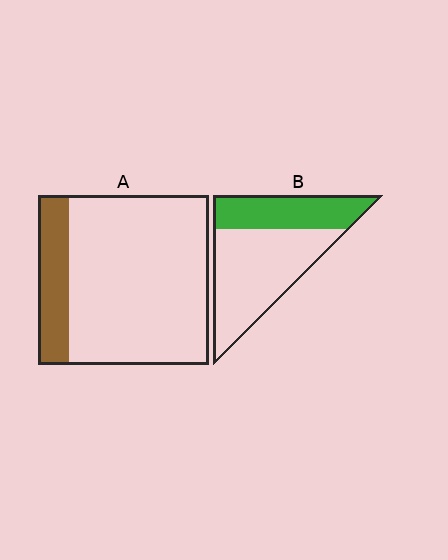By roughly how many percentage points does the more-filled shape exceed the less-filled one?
By roughly 20 percentage points (B over A).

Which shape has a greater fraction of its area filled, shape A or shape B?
Shape B.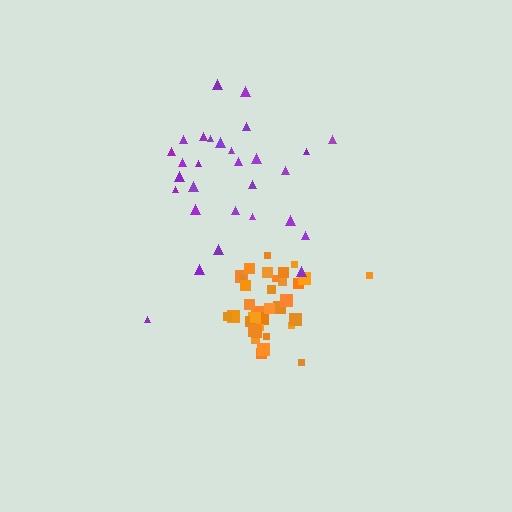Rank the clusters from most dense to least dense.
orange, purple.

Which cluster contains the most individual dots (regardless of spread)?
Orange (35).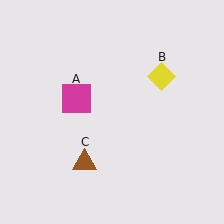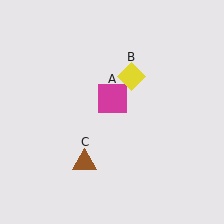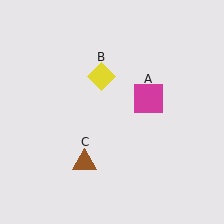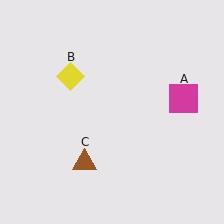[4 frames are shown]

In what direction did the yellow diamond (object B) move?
The yellow diamond (object B) moved left.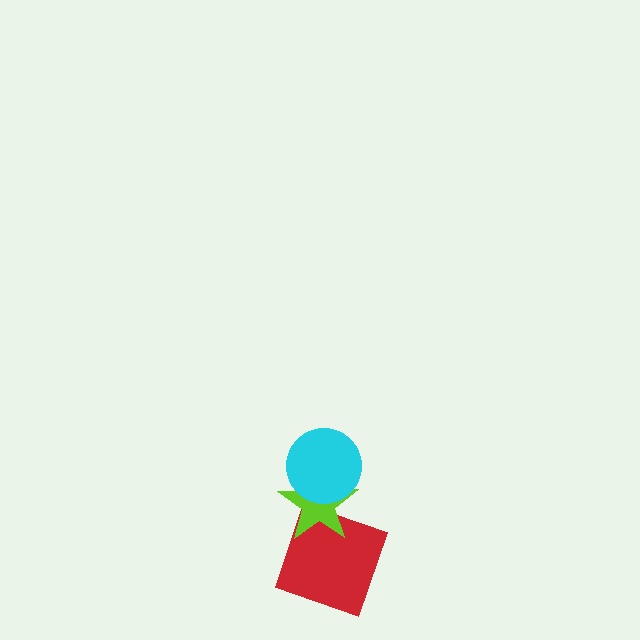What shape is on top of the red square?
The lime star is on top of the red square.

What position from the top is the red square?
The red square is 3rd from the top.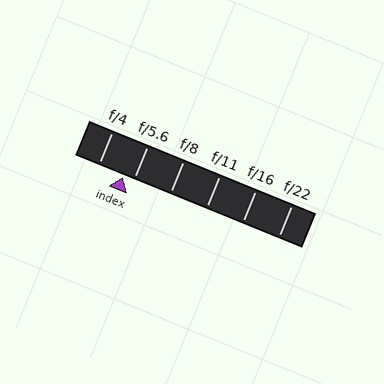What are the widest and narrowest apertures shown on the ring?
The widest aperture shown is f/4 and the narrowest is f/22.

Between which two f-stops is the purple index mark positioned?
The index mark is between f/4 and f/5.6.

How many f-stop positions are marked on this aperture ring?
There are 6 f-stop positions marked.